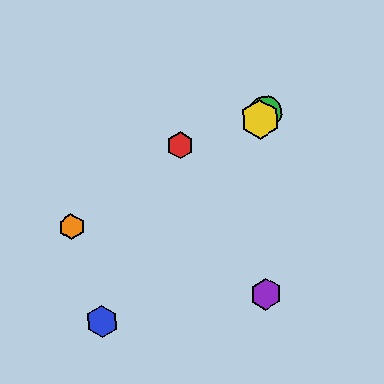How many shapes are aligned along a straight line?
3 shapes (the blue hexagon, the green circle, the yellow hexagon) are aligned along a straight line.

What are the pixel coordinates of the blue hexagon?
The blue hexagon is at (102, 321).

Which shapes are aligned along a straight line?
The blue hexagon, the green circle, the yellow hexagon are aligned along a straight line.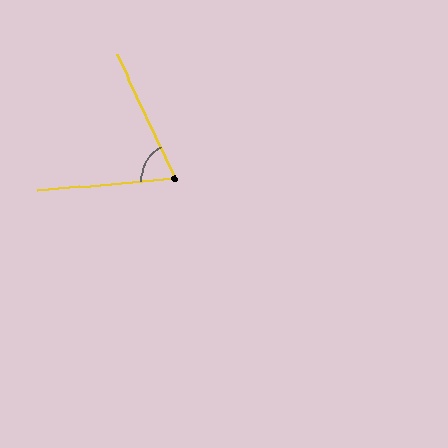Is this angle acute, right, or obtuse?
It is acute.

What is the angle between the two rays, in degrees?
Approximately 70 degrees.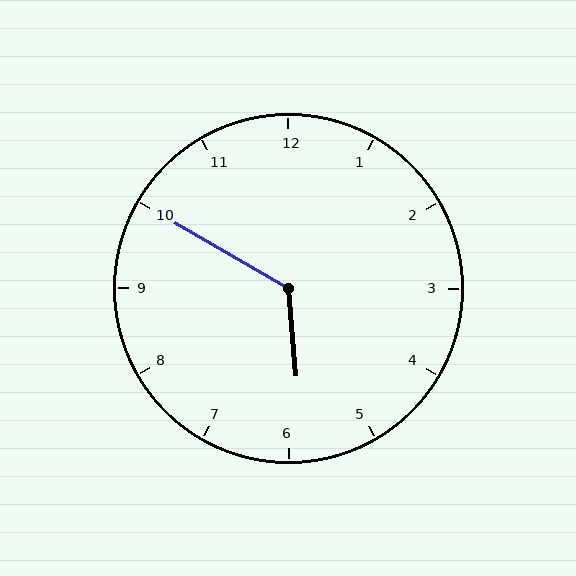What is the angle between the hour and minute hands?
Approximately 125 degrees.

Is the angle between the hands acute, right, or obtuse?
It is obtuse.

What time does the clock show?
5:50.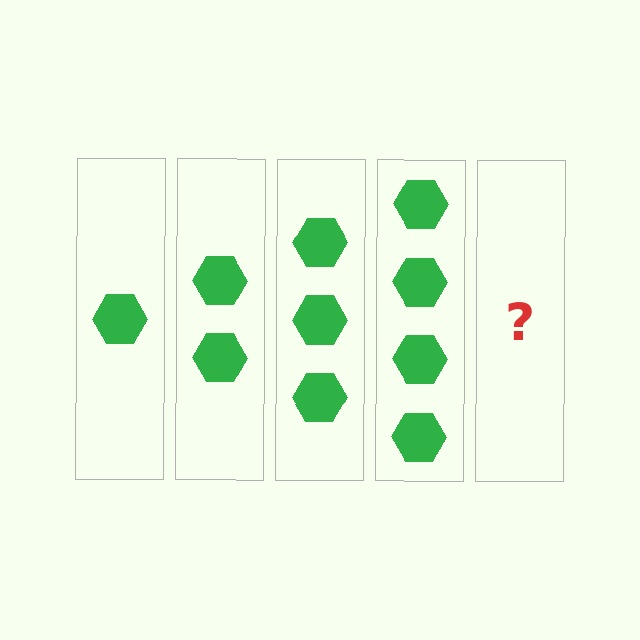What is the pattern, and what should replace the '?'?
The pattern is that each step adds one more hexagon. The '?' should be 5 hexagons.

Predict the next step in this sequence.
The next step is 5 hexagons.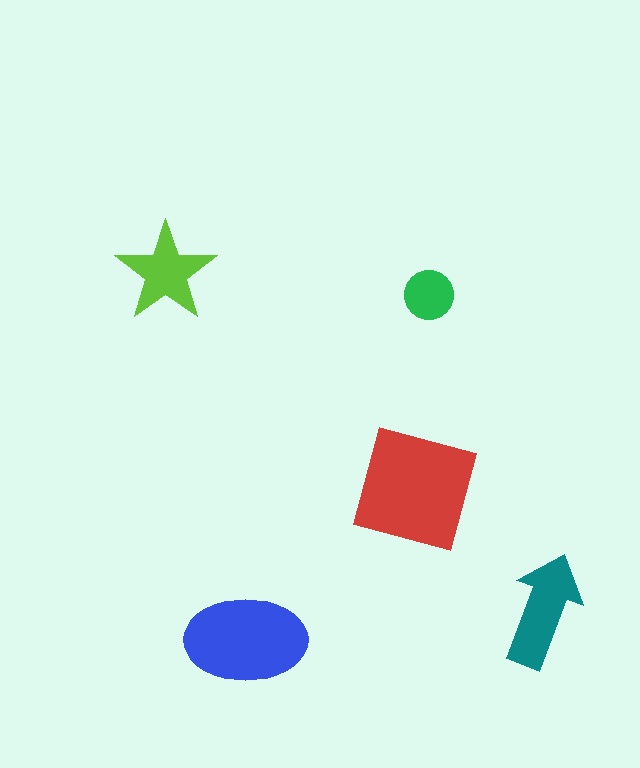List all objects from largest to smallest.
The red square, the blue ellipse, the teal arrow, the lime star, the green circle.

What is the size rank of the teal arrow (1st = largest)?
3rd.